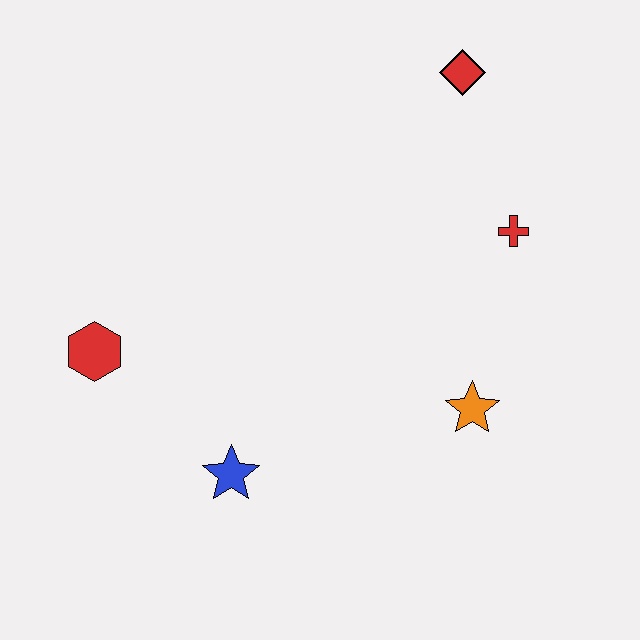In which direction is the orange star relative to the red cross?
The orange star is below the red cross.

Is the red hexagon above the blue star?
Yes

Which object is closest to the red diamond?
The red cross is closest to the red diamond.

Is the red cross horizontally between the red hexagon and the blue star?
No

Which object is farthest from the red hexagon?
The red diamond is farthest from the red hexagon.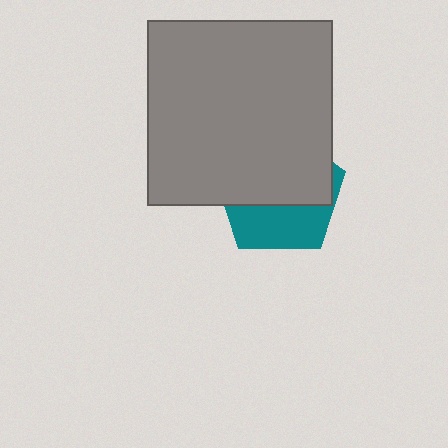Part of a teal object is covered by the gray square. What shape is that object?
It is a pentagon.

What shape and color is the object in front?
The object in front is a gray square.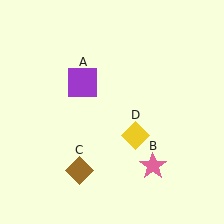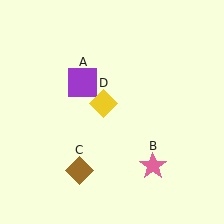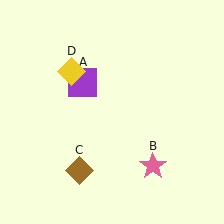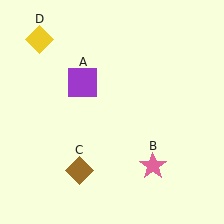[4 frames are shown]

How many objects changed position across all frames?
1 object changed position: yellow diamond (object D).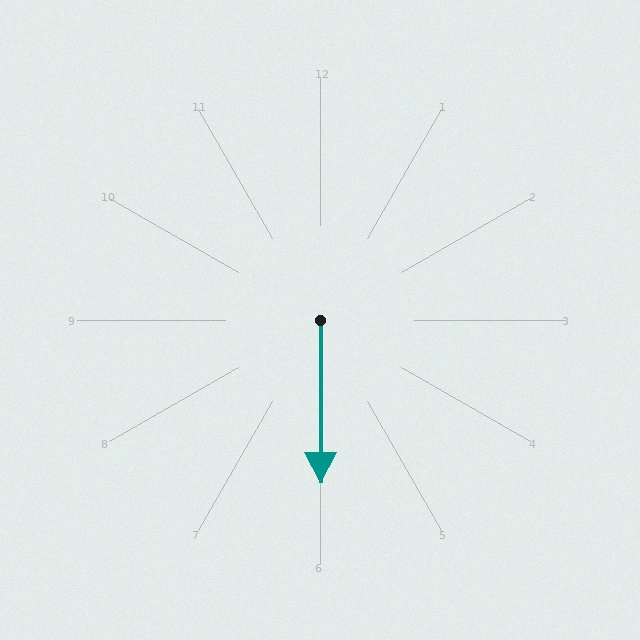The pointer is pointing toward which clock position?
Roughly 6 o'clock.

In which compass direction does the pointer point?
South.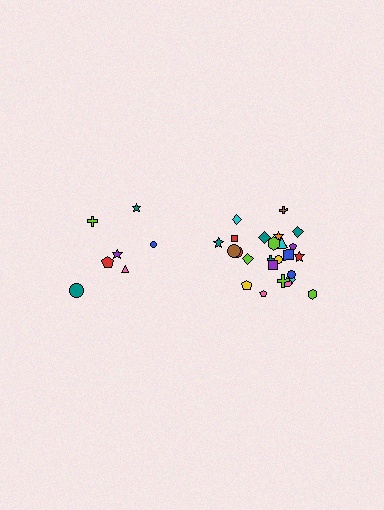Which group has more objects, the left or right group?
The right group.